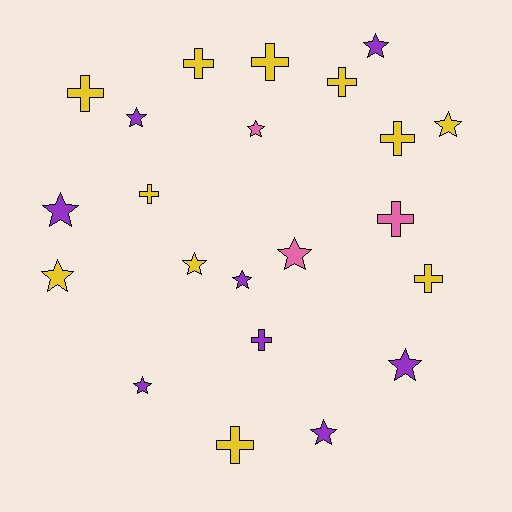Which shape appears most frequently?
Star, with 12 objects.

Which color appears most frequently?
Yellow, with 11 objects.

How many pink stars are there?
There are 2 pink stars.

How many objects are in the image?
There are 22 objects.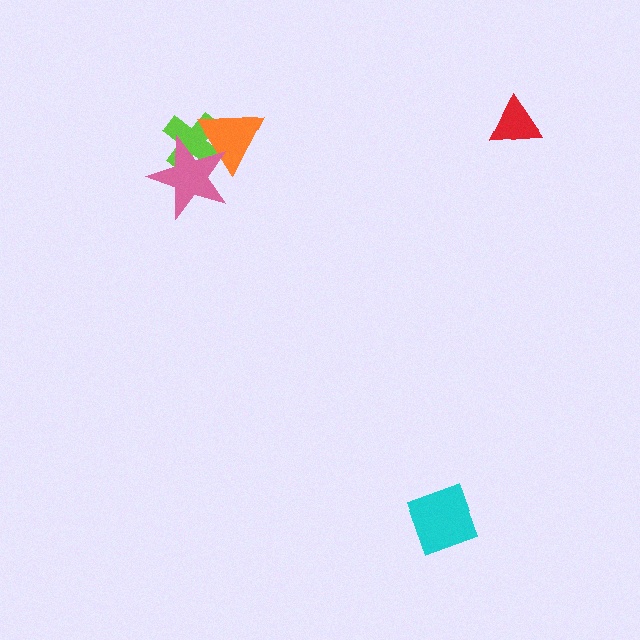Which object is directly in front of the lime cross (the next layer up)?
The orange triangle is directly in front of the lime cross.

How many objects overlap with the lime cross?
2 objects overlap with the lime cross.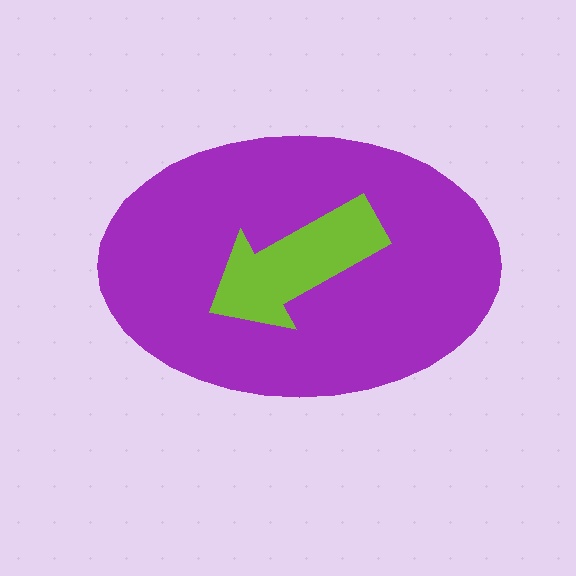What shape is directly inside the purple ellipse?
The lime arrow.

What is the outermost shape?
The purple ellipse.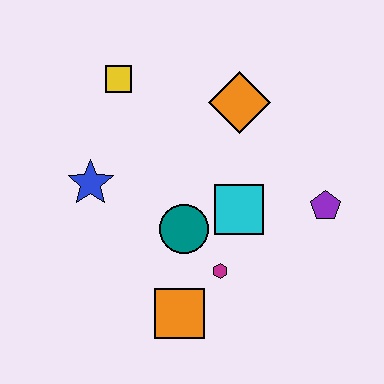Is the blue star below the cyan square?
No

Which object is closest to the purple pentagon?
The cyan square is closest to the purple pentagon.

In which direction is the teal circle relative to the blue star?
The teal circle is to the right of the blue star.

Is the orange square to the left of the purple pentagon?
Yes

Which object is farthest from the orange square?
The yellow square is farthest from the orange square.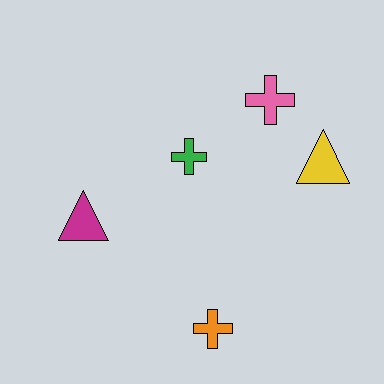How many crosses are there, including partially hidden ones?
There are 3 crosses.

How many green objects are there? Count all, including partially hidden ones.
There is 1 green object.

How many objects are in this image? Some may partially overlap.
There are 5 objects.